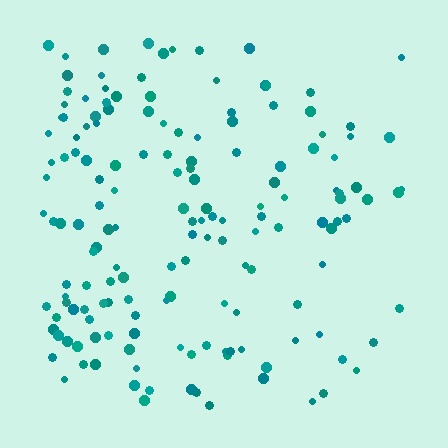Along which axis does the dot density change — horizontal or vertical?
Horizontal.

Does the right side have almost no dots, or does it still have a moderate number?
Still a moderate number, just noticeably fewer than the left.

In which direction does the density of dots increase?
From right to left, with the left side densest.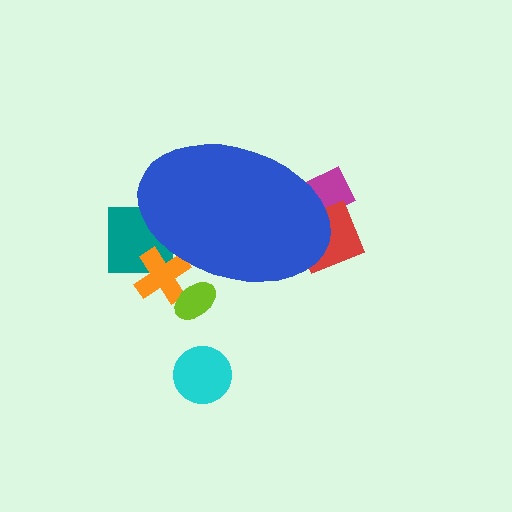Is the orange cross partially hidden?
Yes, the orange cross is partially hidden behind the blue ellipse.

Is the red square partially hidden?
Yes, the red square is partially hidden behind the blue ellipse.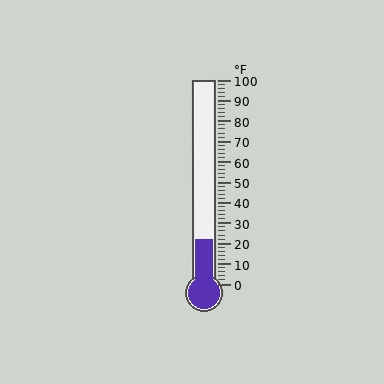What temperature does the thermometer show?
The thermometer shows approximately 22°F.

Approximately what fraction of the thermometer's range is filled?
The thermometer is filled to approximately 20% of its range.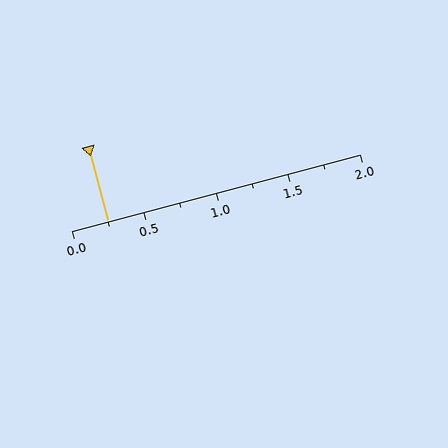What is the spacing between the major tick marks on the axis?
The major ticks are spaced 0.5 apart.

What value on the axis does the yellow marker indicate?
The marker indicates approximately 0.25.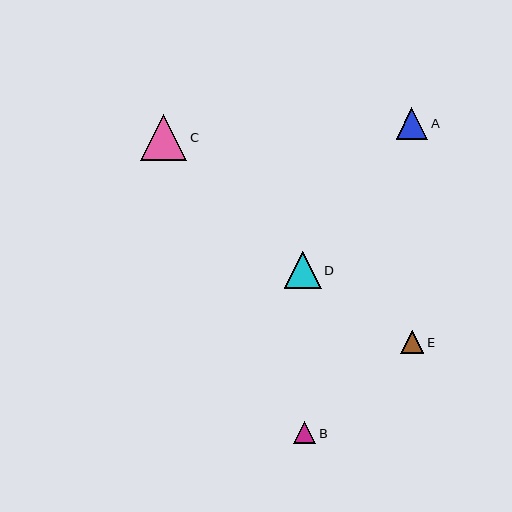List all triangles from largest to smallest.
From largest to smallest: C, D, A, E, B.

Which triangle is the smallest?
Triangle B is the smallest with a size of approximately 22 pixels.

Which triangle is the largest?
Triangle C is the largest with a size of approximately 46 pixels.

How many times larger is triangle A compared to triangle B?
Triangle A is approximately 1.4 times the size of triangle B.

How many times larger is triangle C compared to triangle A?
Triangle C is approximately 1.5 times the size of triangle A.